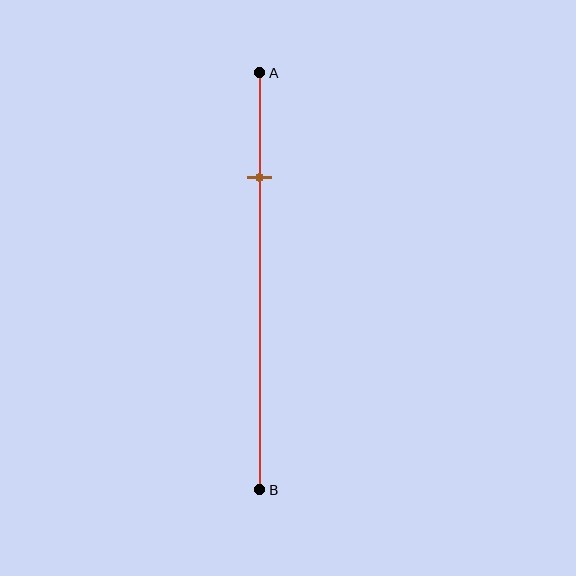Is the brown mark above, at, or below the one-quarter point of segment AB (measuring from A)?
The brown mark is approximately at the one-quarter point of segment AB.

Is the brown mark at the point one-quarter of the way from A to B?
Yes, the mark is approximately at the one-quarter point.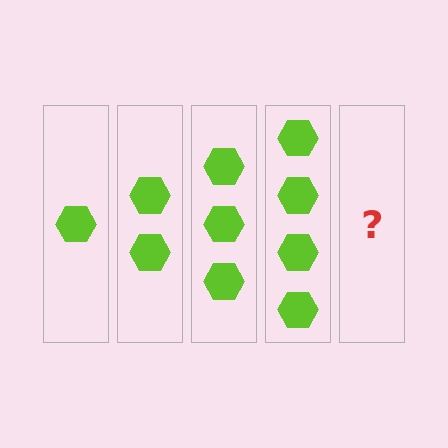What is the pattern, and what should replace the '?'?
The pattern is that each step adds one more hexagon. The '?' should be 5 hexagons.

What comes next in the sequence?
The next element should be 5 hexagons.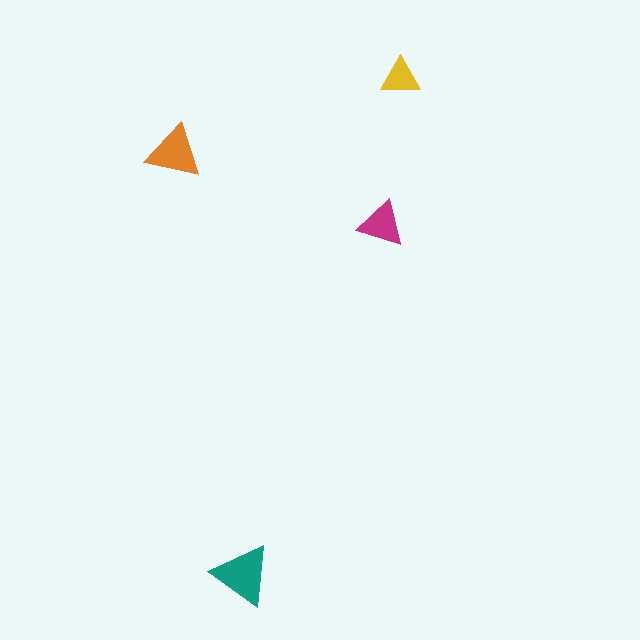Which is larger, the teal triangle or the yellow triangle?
The teal one.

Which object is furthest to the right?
The yellow triangle is rightmost.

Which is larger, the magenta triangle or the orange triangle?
The orange one.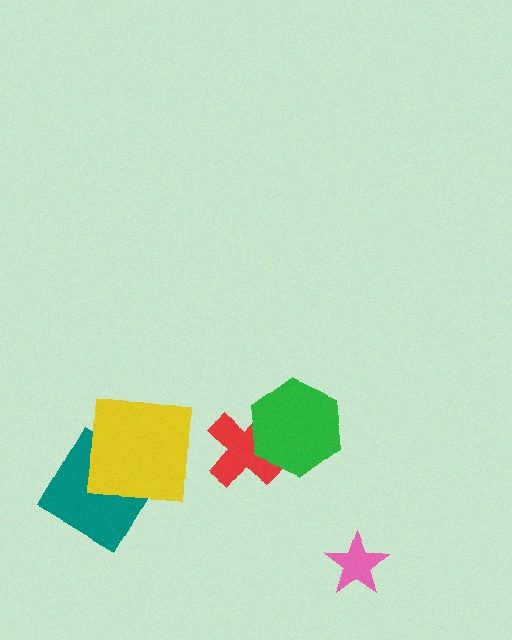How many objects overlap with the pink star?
0 objects overlap with the pink star.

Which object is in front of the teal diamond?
The yellow square is in front of the teal diamond.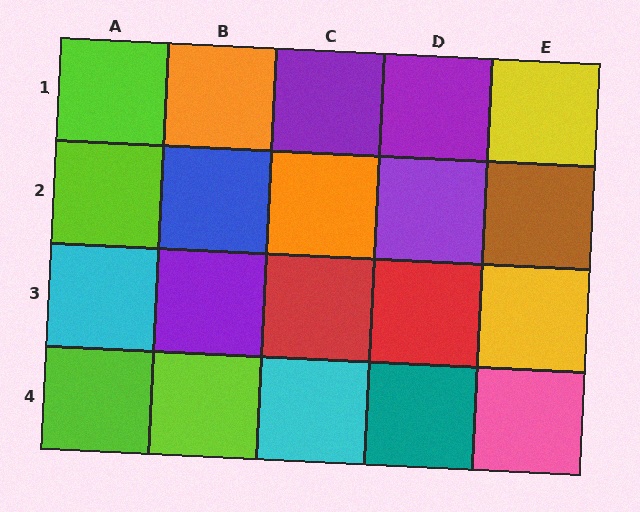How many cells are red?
2 cells are red.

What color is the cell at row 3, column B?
Purple.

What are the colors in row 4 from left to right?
Lime, lime, cyan, teal, pink.